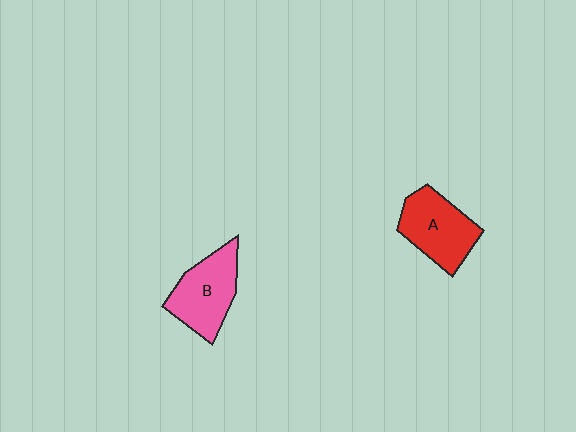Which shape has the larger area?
Shape B (pink).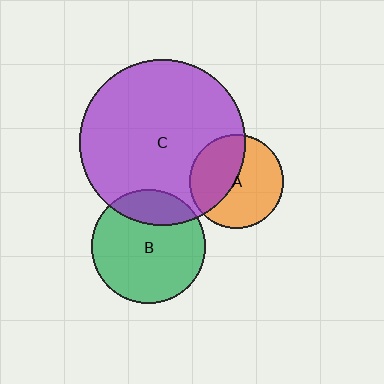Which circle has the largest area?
Circle C (purple).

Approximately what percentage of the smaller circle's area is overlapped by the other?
Approximately 20%.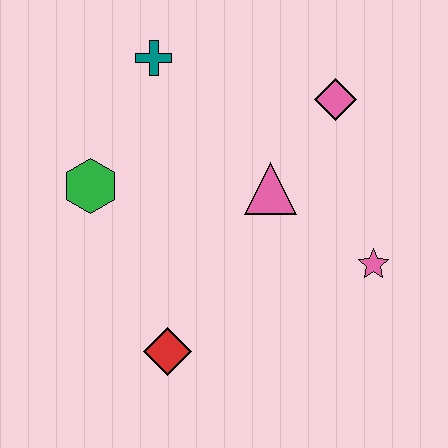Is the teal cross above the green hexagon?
Yes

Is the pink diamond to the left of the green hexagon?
No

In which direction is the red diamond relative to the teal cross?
The red diamond is below the teal cross.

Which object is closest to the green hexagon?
The teal cross is closest to the green hexagon.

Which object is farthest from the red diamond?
The pink diamond is farthest from the red diamond.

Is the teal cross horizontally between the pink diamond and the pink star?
No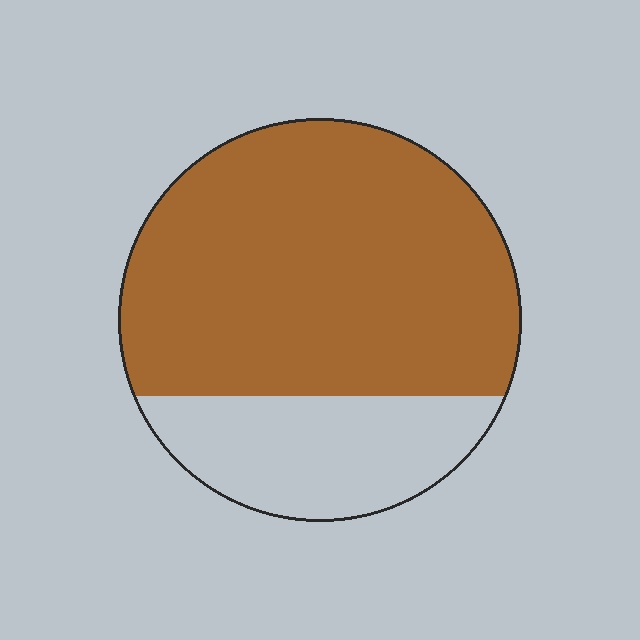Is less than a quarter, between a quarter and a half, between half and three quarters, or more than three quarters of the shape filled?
Between half and three quarters.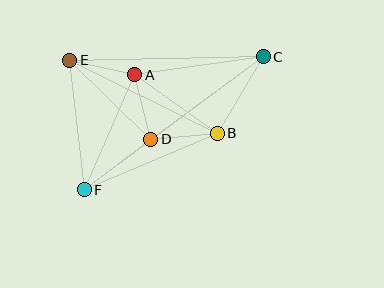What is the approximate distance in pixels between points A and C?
The distance between A and C is approximately 130 pixels.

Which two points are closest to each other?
Points A and E are closest to each other.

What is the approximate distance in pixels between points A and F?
The distance between A and F is approximately 125 pixels.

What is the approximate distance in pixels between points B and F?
The distance between B and F is approximately 145 pixels.